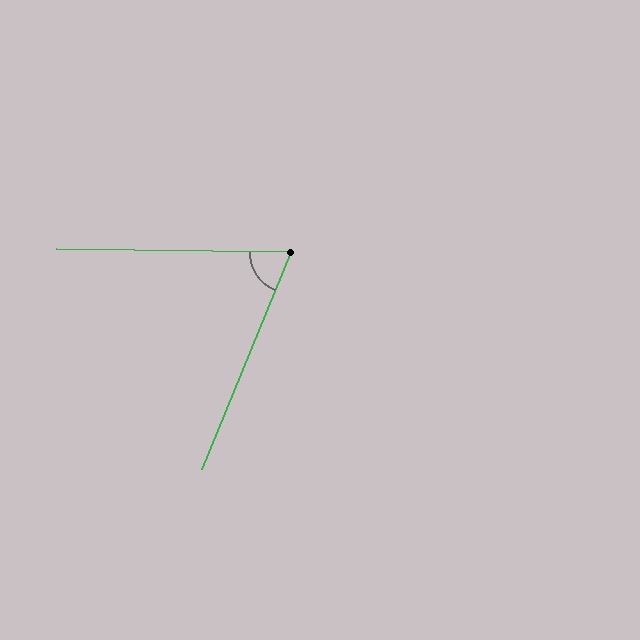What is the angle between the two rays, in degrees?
Approximately 68 degrees.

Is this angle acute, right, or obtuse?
It is acute.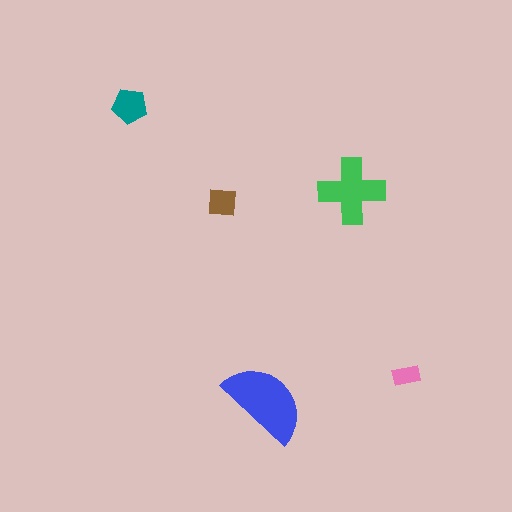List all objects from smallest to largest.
The pink rectangle, the brown square, the teal pentagon, the green cross, the blue semicircle.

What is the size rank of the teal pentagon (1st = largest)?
3rd.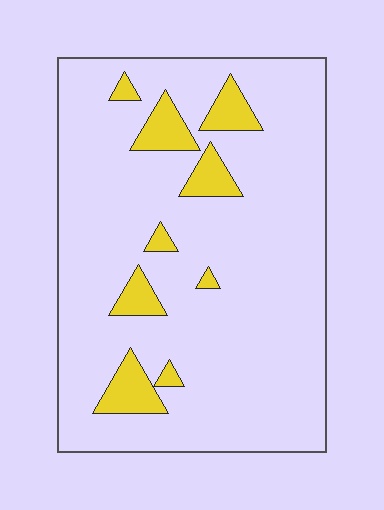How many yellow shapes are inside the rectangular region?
9.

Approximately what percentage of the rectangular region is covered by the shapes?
Approximately 10%.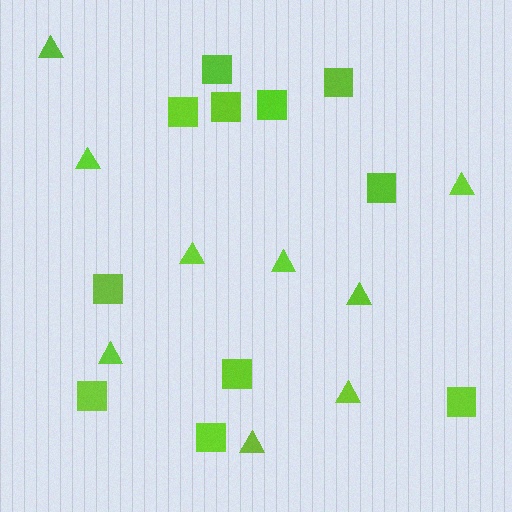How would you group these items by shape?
There are 2 groups: one group of triangles (9) and one group of squares (11).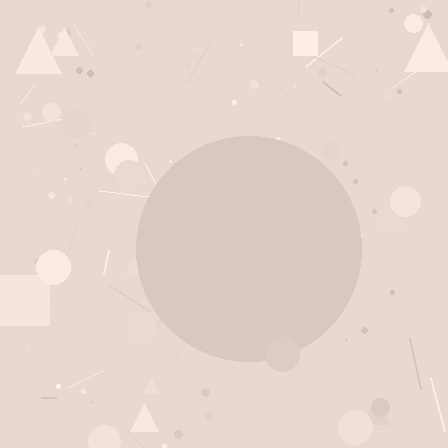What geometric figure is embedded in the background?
A circle is embedded in the background.